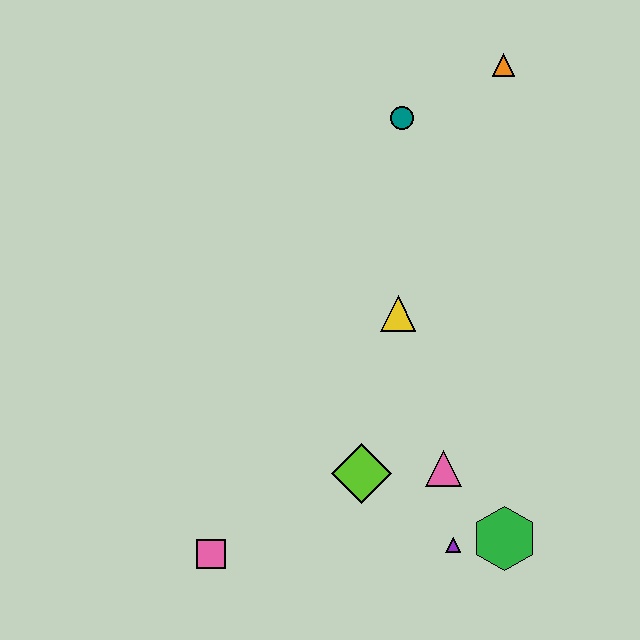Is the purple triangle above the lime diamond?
No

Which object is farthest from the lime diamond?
The orange triangle is farthest from the lime diamond.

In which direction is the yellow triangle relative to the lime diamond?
The yellow triangle is above the lime diamond.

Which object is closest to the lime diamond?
The pink triangle is closest to the lime diamond.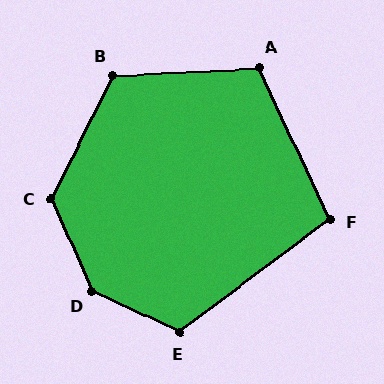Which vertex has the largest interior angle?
D, at approximately 139 degrees.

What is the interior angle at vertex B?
Approximately 119 degrees (obtuse).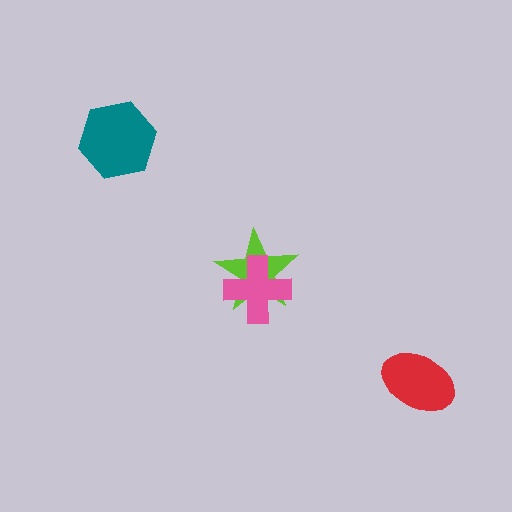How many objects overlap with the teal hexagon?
0 objects overlap with the teal hexagon.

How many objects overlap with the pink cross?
1 object overlaps with the pink cross.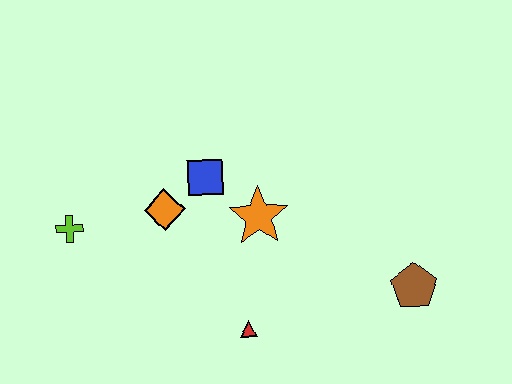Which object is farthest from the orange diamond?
The brown pentagon is farthest from the orange diamond.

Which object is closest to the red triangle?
The orange star is closest to the red triangle.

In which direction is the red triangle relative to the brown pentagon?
The red triangle is to the left of the brown pentagon.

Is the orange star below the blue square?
Yes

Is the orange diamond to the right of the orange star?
No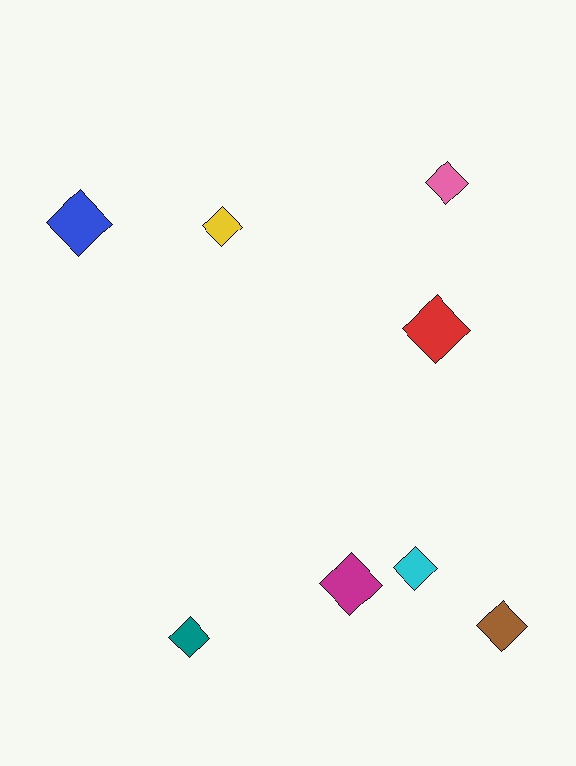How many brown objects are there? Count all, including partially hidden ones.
There is 1 brown object.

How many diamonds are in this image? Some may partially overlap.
There are 8 diamonds.